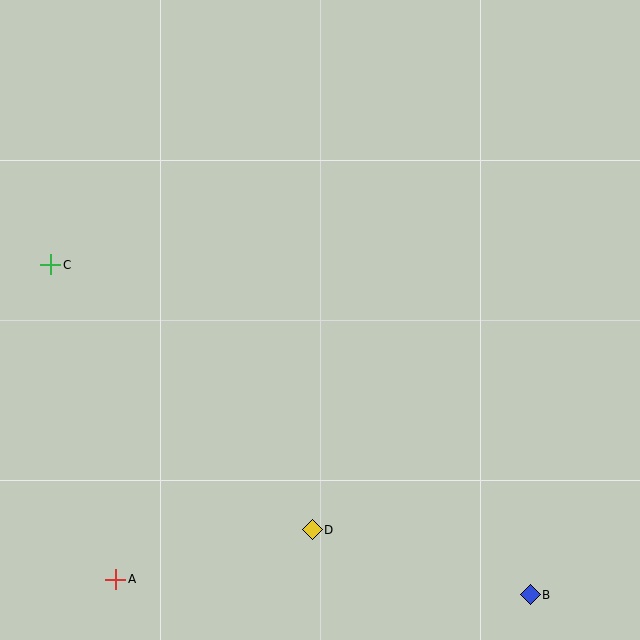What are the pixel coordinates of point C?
Point C is at (51, 265).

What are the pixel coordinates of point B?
Point B is at (530, 595).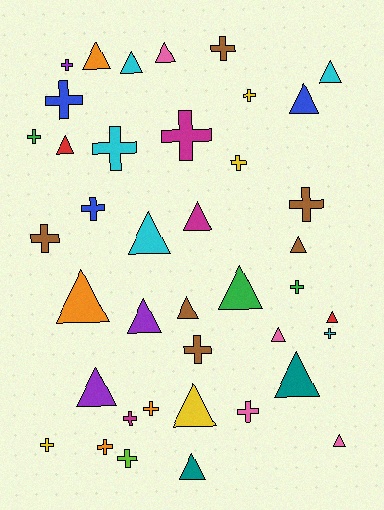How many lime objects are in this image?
There is 1 lime object.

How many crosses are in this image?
There are 20 crosses.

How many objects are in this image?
There are 40 objects.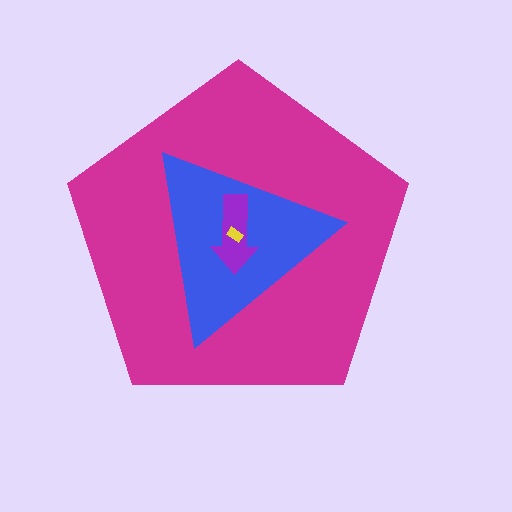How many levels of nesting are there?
4.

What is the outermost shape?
The magenta pentagon.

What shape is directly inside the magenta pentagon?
The blue triangle.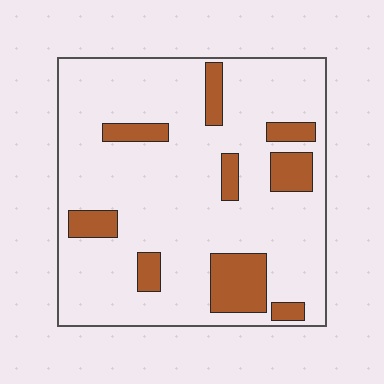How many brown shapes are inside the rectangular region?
9.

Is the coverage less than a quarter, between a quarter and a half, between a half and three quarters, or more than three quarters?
Less than a quarter.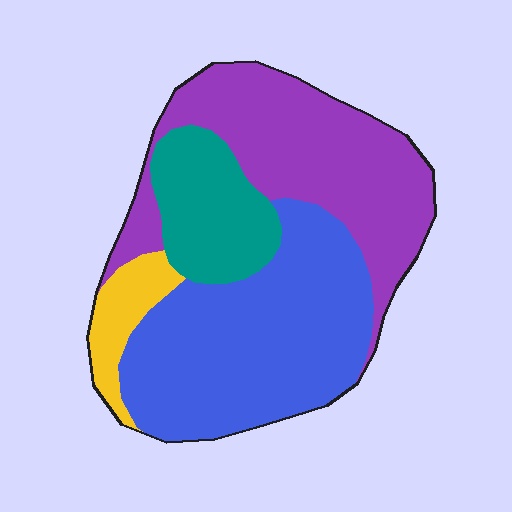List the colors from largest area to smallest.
From largest to smallest: blue, purple, teal, yellow.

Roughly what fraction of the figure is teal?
Teal covers about 15% of the figure.